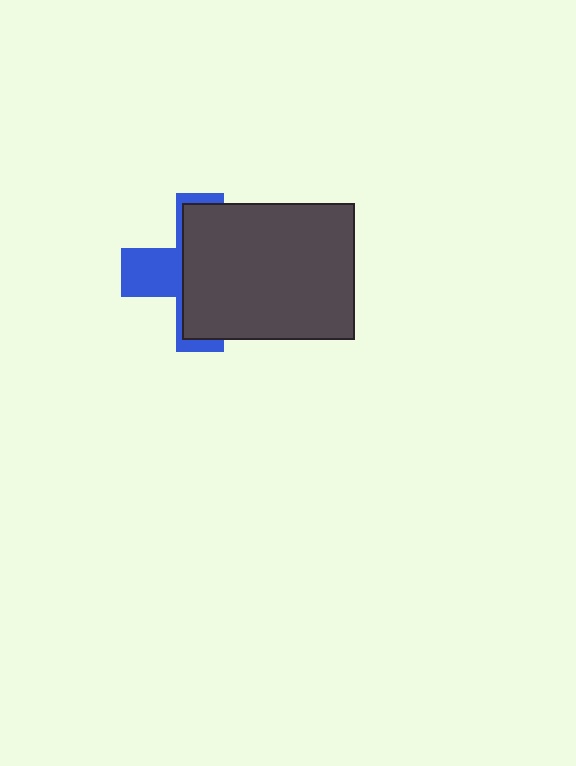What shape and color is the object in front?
The object in front is a dark gray rectangle.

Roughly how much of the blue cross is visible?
A small part of it is visible (roughly 35%).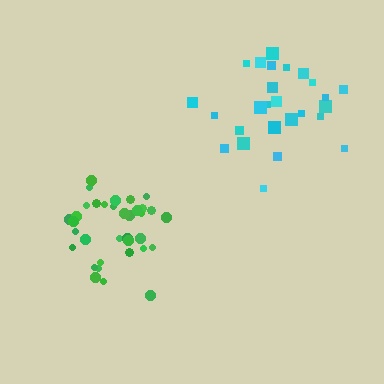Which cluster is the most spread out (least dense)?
Cyan.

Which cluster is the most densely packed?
Green.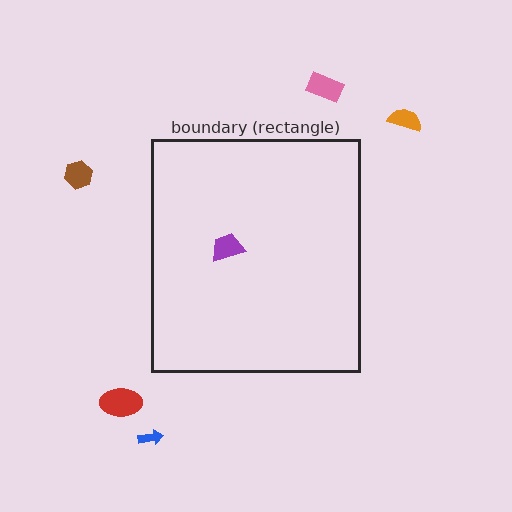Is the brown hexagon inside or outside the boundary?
Outside.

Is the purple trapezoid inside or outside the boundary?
Inside.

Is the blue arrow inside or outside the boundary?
Outside.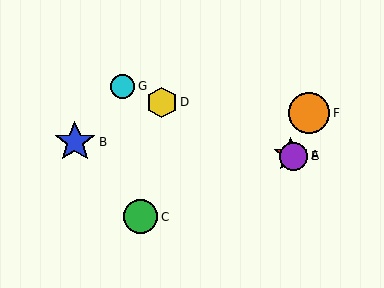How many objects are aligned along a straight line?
4 objects (A, D, E, G) are aligned along a straight line.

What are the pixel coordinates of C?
Object C is at (141, 217).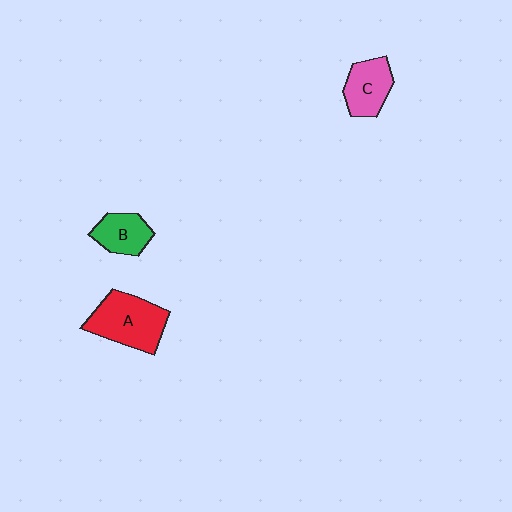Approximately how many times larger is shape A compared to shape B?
Approximately 1.7 times.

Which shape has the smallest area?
Shape B (green).